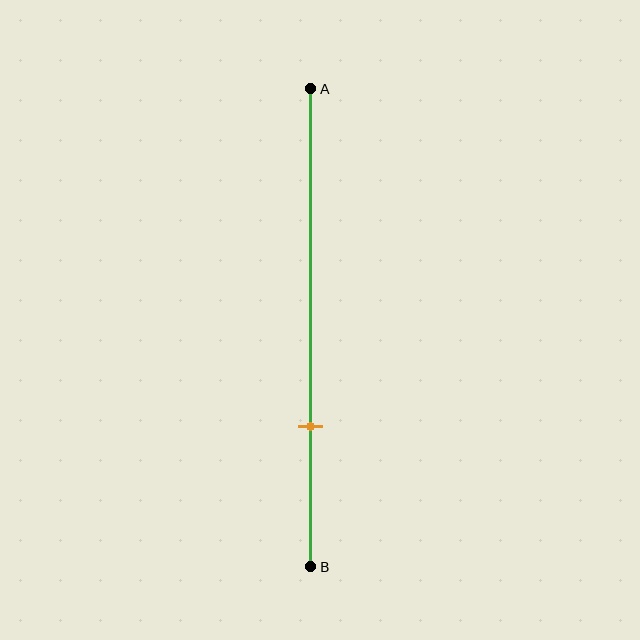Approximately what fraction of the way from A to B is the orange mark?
The orange mark is approximately 70% of the way from A to B.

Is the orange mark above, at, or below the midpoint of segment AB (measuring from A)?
The orange mark is below the midpoint of segment AB.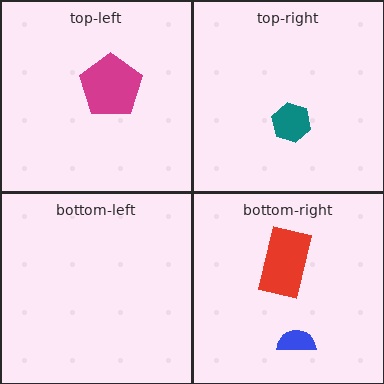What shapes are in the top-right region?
The teal hexagon.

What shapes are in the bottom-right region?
The red rectangle, the blue semicircle.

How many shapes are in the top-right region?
1.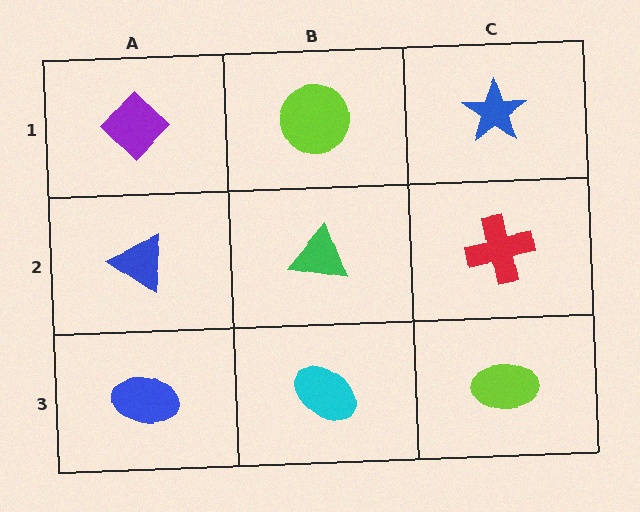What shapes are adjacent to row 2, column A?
A purple diamond (row 1, column A), a blue ellipse (row 3, column A), a green triangle (row 2, column B).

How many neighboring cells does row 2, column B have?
4.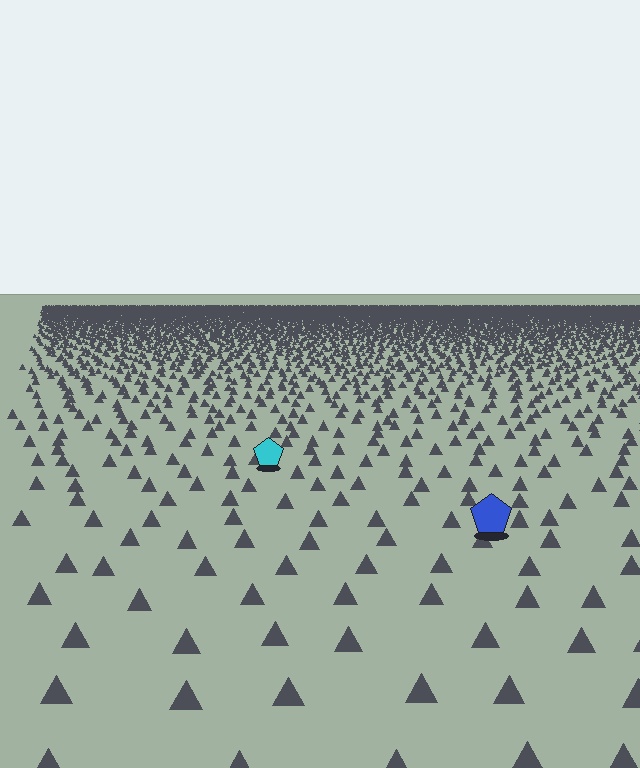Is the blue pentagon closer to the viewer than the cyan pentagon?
Yes. The blue pentagon is closer — you can tell from the texture gradient: the ground texture is coarser near it.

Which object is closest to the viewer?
The blue pentagon is closest. The texture marks near it are larger and more spread out.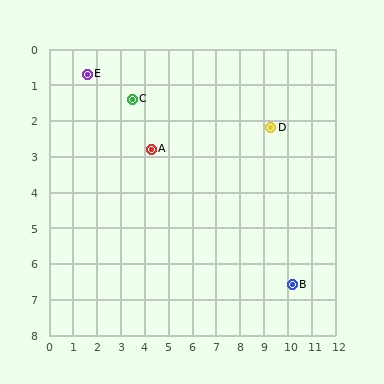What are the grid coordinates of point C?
Point C is at approximately (3.5, 1.4).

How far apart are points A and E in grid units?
Points A and E are about 3.4 grid units apart.